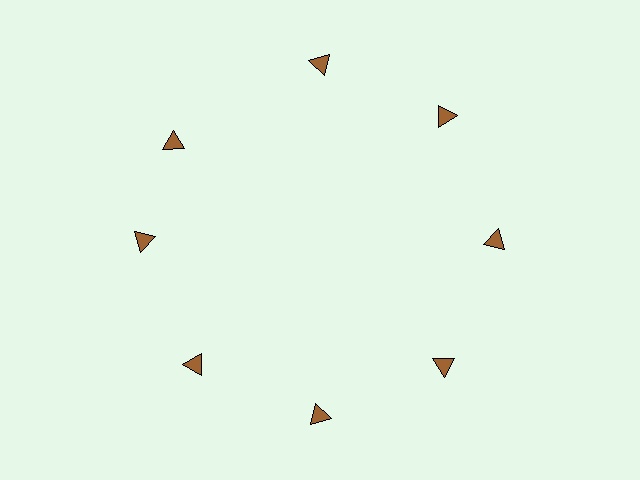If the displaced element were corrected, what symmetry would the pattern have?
It would have 8-fold rotational symmetry — the pattern would map onto itself every 45 degrees.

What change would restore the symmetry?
The symmetry would be restored by rotating it back into even spacing with its neighbors so that all 8 triangles sit at equal angles and equal distance from the center.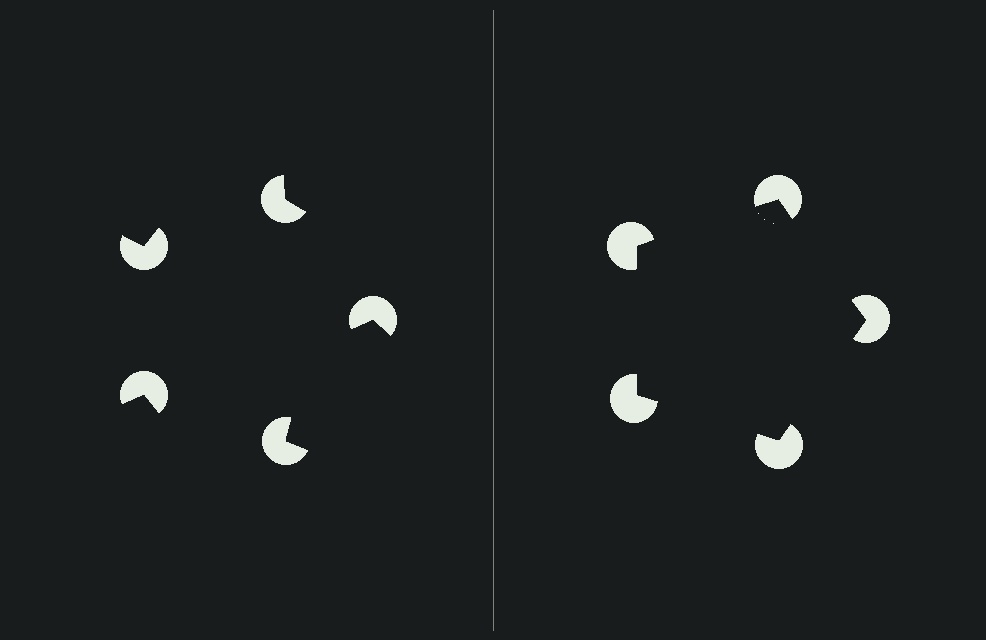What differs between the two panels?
The pac-man discs are positioned identically on both sides; only the wedge orientations differ. On the right they align to a pentagon; on the left they are misaligned.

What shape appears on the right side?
An illusory pentagon.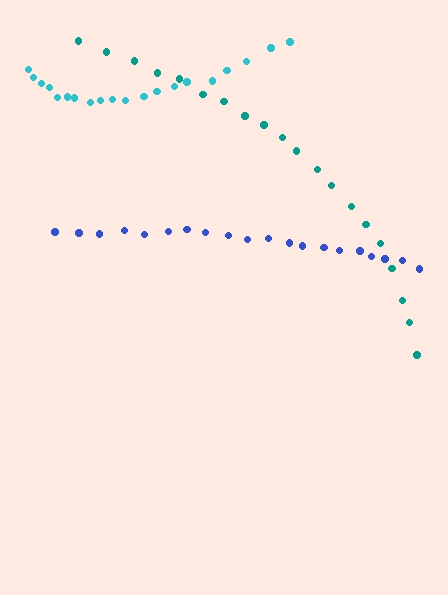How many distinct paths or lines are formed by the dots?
There are 3 distinct paths.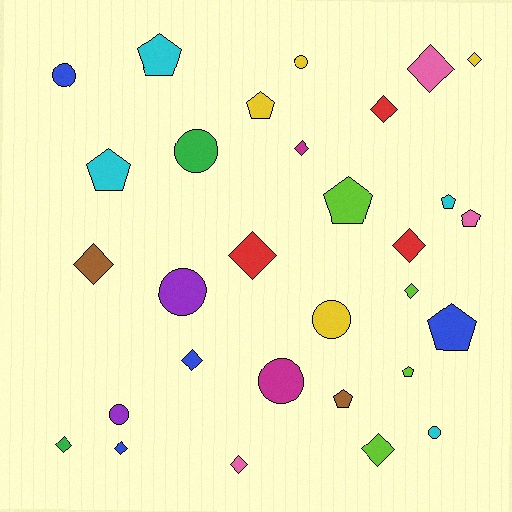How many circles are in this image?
There are 8 circles.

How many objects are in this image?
There are 30 objects.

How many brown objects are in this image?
There are 2 brown objects.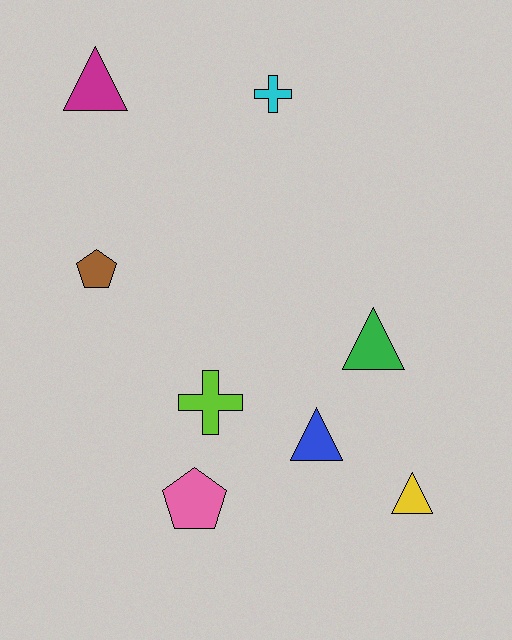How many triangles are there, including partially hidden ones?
There are 4 triangles.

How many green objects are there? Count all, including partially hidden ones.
There is 1 green object.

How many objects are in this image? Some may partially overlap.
There are 8 objects.